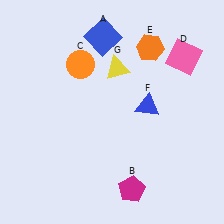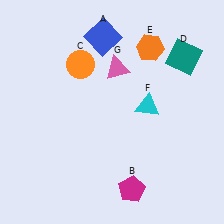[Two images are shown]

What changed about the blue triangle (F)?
In Image 1, F is blue. In Image 2, it changed to cyan.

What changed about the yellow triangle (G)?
In Image 1, G is yellow. In Image 2, it changed to pink.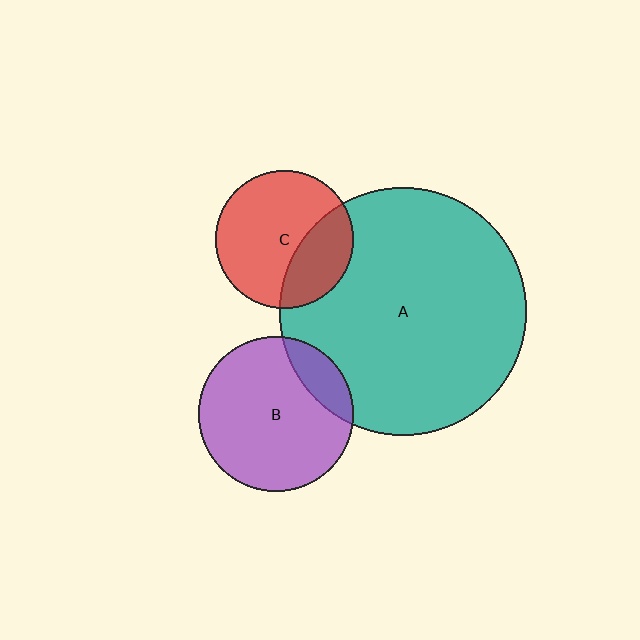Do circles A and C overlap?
Yes.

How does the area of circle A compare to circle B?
Approximately 2.6 times.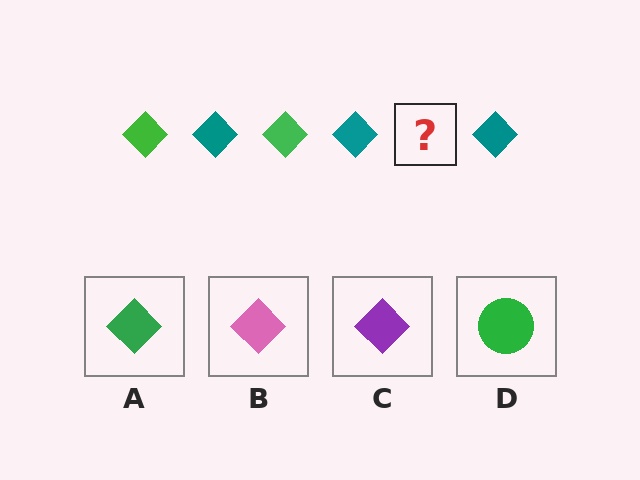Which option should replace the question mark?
Option A.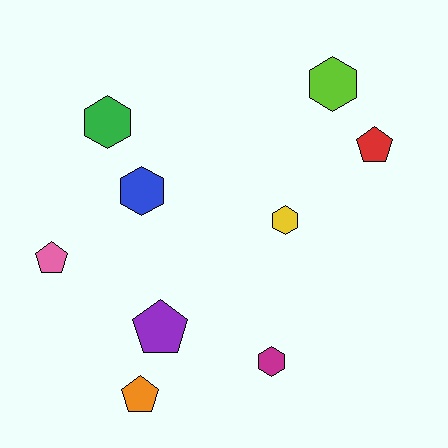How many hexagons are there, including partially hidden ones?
There are 5 hexagons.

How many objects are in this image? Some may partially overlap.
There are 9 objects.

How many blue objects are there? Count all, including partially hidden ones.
There is 1 blue object.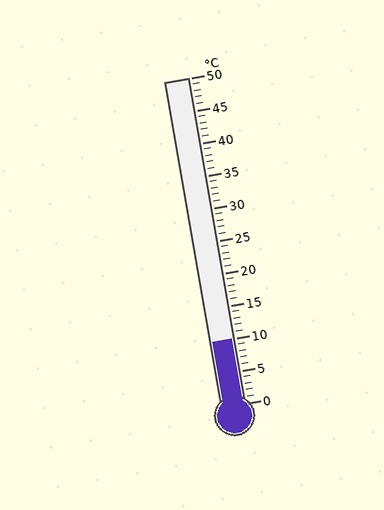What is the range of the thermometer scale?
The thermometer scale ranges from 0°C to 50°C.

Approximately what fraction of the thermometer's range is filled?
The thermometer is filled to approximately 20% of its range.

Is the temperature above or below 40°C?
The temperature is below 40°C.